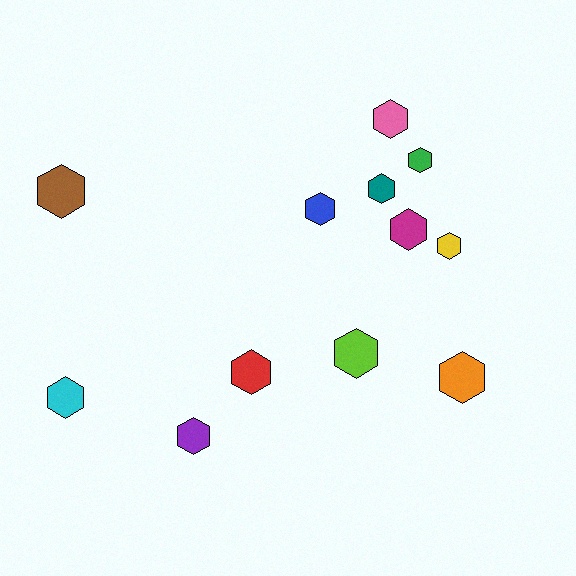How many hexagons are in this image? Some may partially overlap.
There are 12 hexagons.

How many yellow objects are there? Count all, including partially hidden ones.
There is 1 yellow object.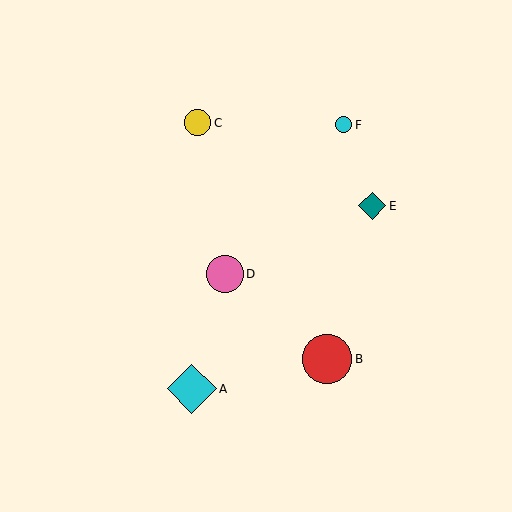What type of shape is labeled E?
Shape E is a teal diamond.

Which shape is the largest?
The red circle (labeled B) is the largest.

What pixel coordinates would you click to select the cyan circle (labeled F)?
Click at (344, 125) to select the cyan circle F.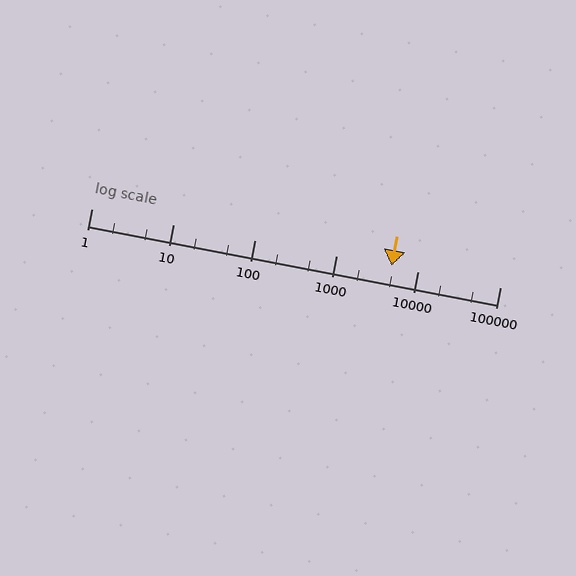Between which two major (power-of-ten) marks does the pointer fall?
The pointer is between 1000 and 10000.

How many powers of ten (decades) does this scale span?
The scale spans 5 decades, from 1 to 100000.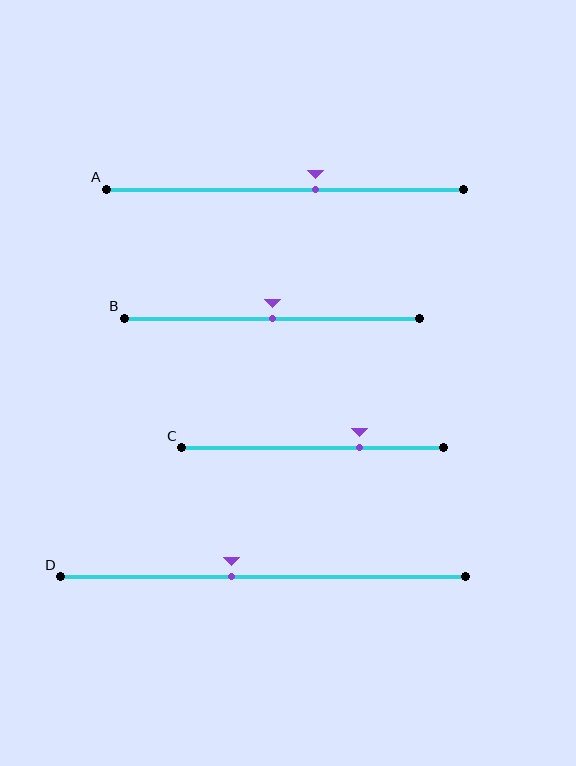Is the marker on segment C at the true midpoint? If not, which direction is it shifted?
No, the marker on segment C is shifted to the right by about 18% of the segment length.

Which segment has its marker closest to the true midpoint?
Segment B has its marker closest to the true midpoint.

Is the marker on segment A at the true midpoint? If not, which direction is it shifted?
No, the marker on segment A is shifted to the right by about 9% of the segment length.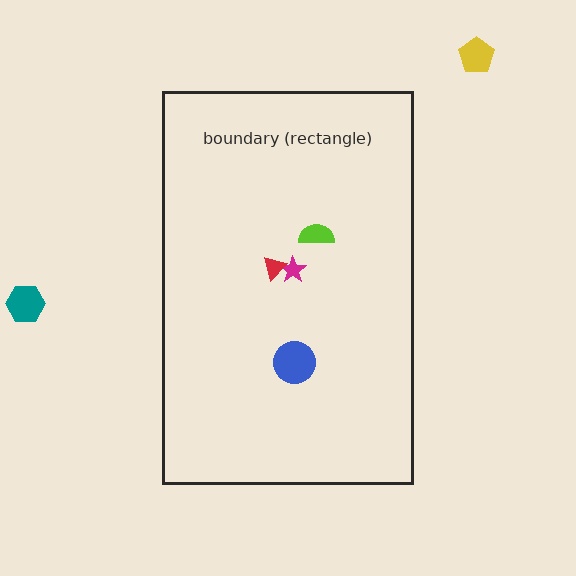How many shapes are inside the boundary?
4 inside, 2 outside.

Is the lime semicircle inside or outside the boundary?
Inside.